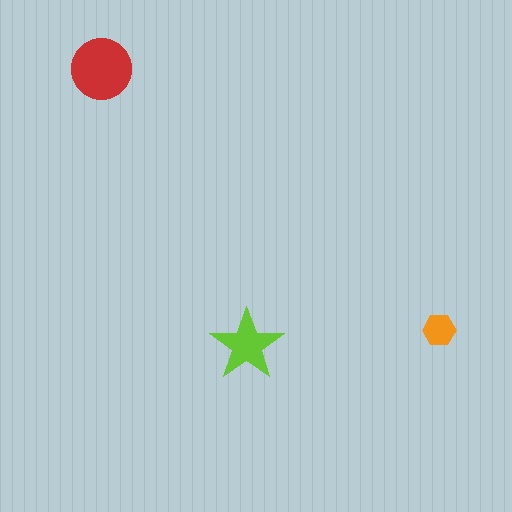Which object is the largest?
The red circle.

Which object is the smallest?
The orange hexagon.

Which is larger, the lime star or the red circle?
The red circle.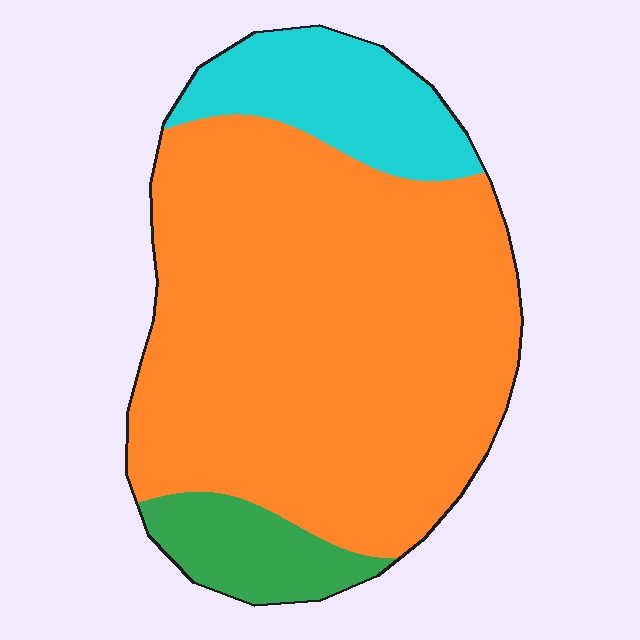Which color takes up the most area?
Orange, at roughly 75%.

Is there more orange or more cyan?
Orange.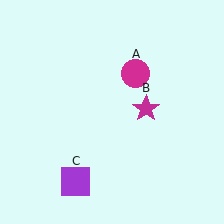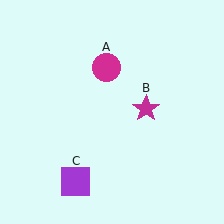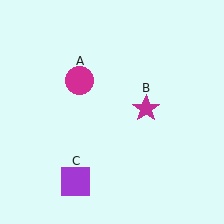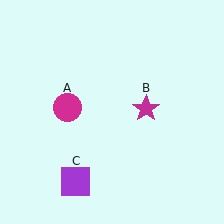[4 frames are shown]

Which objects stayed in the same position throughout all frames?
Magenta star (object B) and purple square (object C) remained stationary.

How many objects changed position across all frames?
1 object changed position: magenta circle (object A).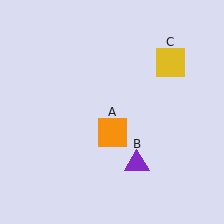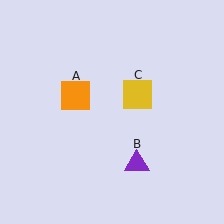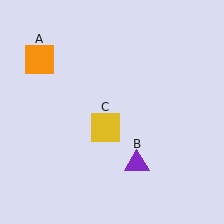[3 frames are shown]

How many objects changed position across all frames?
2 objects changed position: orange square (object A), yellow square (object C).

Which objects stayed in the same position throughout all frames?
Purple triangle (object B) remained stationary.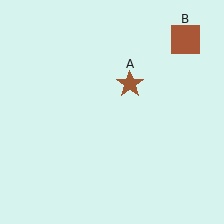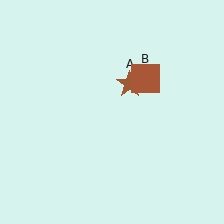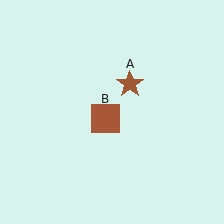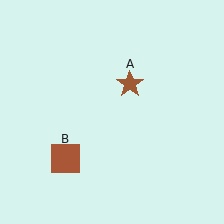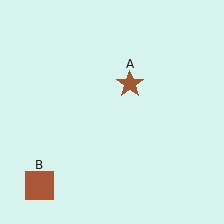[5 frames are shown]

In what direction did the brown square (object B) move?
The brown square (object B) moved down and to the left.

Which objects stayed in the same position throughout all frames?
Brown star (object A) remained stationary.